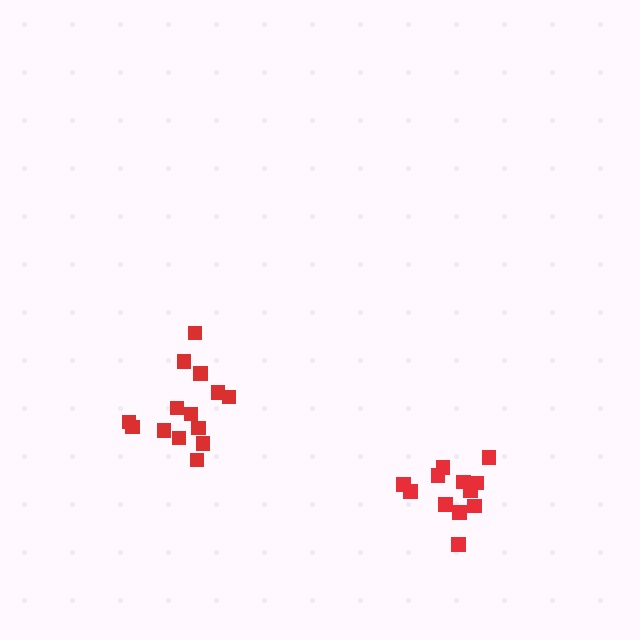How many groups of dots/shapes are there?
There are 2 groups.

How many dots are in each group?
Group 1: 14 dots, Group 2: 12 dots (26 total).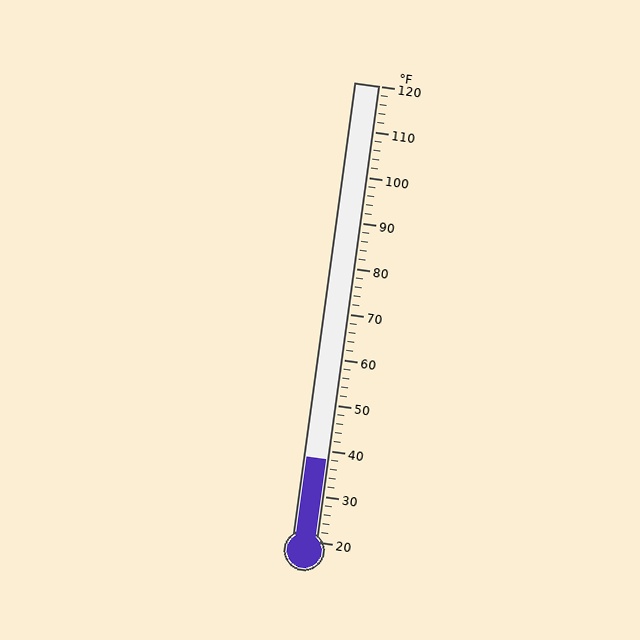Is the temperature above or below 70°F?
The temperature is below 70°F.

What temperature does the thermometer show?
The thermometer shows approximately 38°F.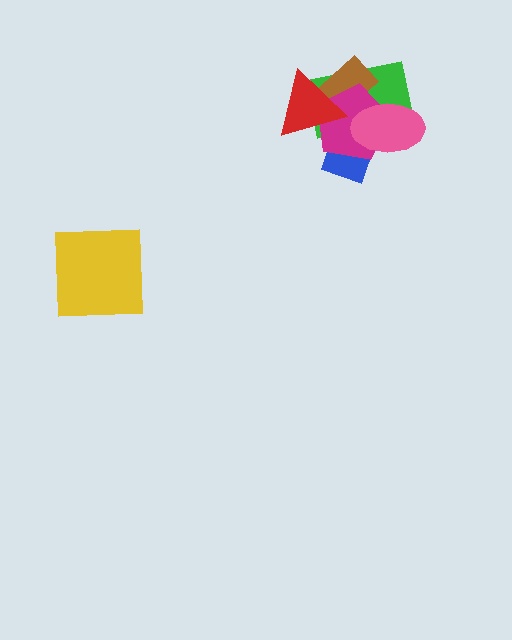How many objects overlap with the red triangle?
4 objects overlap with the red triangle.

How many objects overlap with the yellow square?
0 objects overlap with the yellow square.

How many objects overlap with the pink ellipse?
4 objects overlap with the pink ellipse.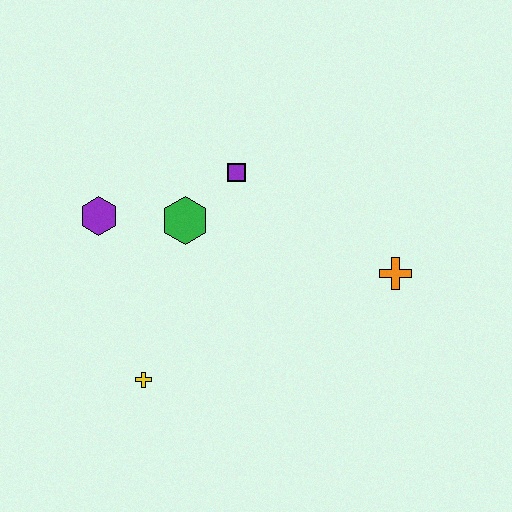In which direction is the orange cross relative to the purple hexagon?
The orange cross is to the right of the purple hexagon.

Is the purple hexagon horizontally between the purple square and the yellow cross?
No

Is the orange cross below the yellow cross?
No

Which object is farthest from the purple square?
The yellow cross is farthest from the purple square.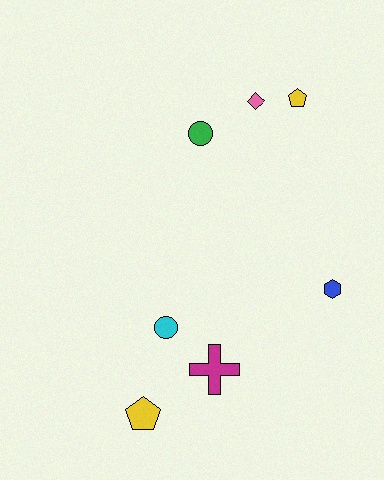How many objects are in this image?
There are 7 objects.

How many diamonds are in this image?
There is 1 diamond.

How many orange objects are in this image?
There are no orange objects.